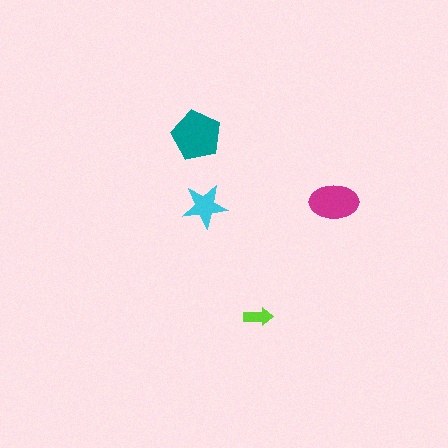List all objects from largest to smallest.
The teal pentagon, the magenta ellipse, the cyan star, the lime arrow.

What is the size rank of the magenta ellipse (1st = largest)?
2nd.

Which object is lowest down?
The lime arrow is bottommost.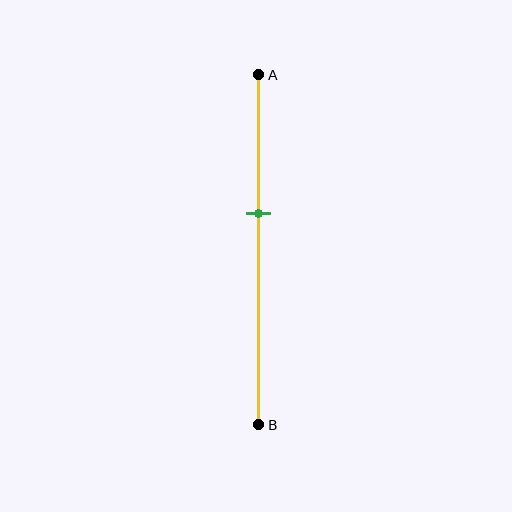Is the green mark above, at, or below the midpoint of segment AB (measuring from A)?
The green mark is above the midpoint of segment AB.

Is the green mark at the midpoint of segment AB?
No, the mark is at about 40% from A, not at the 50% midpoint.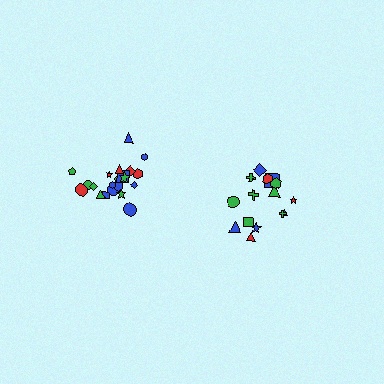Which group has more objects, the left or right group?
The left group.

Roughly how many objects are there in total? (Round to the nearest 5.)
Roughly 35 objects in total.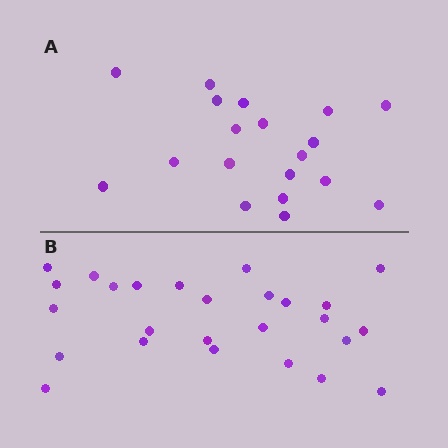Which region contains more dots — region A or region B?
Region B (the bottom region) has more dots.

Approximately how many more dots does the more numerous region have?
Region B has roughly 8 or so more dots than region A.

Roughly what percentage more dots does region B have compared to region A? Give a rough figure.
About 35% more.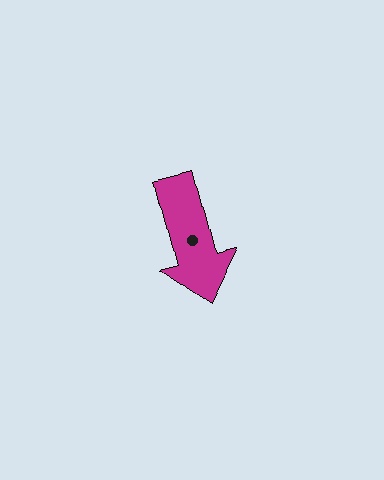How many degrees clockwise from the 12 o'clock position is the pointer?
Approximately 165 degrees.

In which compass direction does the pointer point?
South.